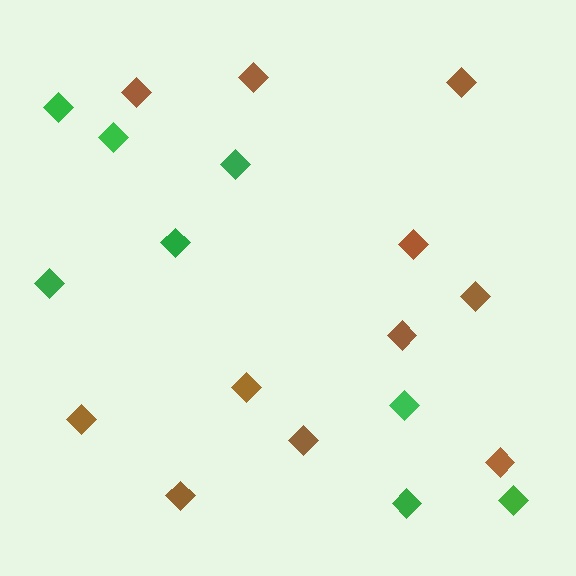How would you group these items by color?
There are 2 groups: one group of brown diamonds (11) and one group of green diamonds (8).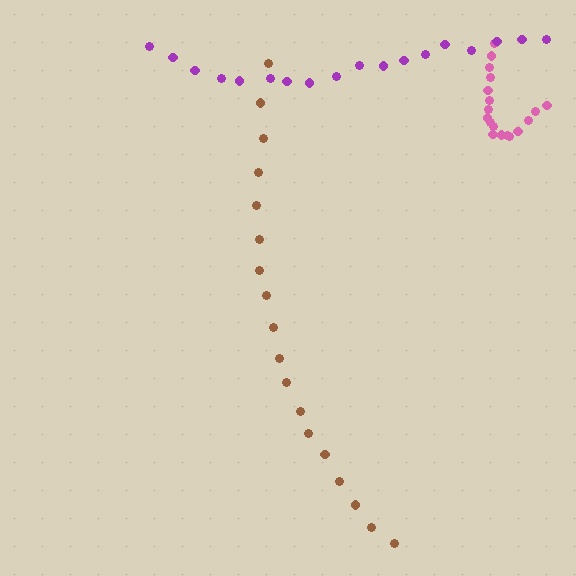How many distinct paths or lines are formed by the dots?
There are 3 distinct paths.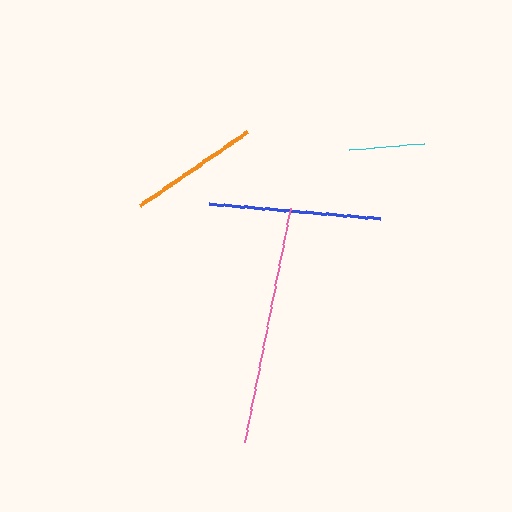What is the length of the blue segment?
The blue segment is approximately 172 pixels long.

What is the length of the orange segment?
The orange segment is approximately 130 pixels long.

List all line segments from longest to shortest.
From longest to shortest: pink, blue, orange, cyan.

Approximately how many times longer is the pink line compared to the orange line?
The pink line is approximately 1.8 times the length of the orange line.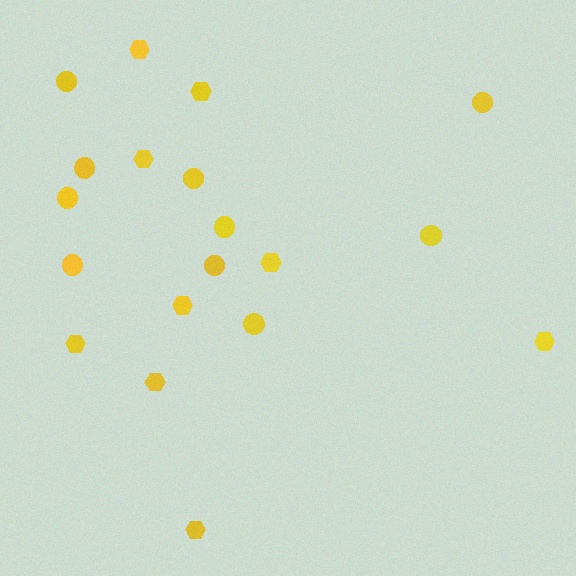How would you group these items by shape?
There are 2 groups: one group of hexagons (9) and one group of circles (10).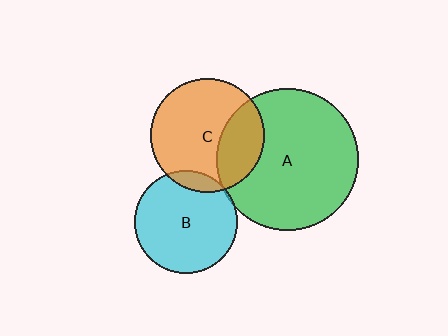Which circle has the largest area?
Circle A (green).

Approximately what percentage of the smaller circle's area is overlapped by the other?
Approximately 30%.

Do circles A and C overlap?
Yes.